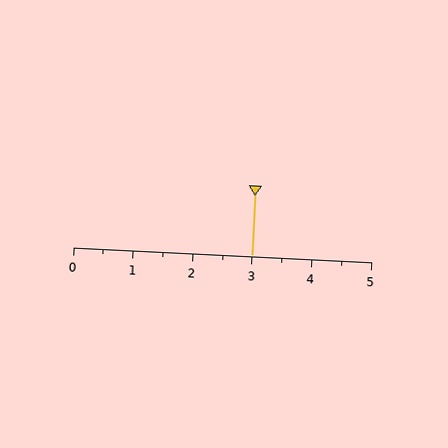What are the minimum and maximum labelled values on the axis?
The axis runs from 0 to 5.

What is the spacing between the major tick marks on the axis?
The major ticks are spaced 1 apart.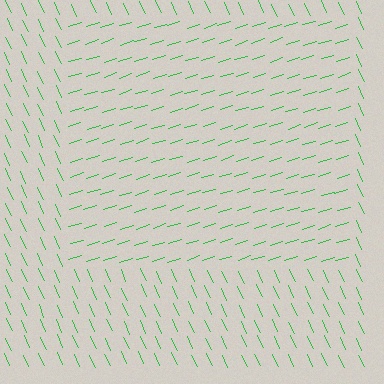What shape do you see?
I see a rectangle.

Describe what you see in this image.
The image is filled with small green line segments. A rectangle region in the image has lines oriented differently from the surrounding lines, creating a visible texture boundary.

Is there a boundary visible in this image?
Yes, there is a texture boundary formed by a change in line orientation.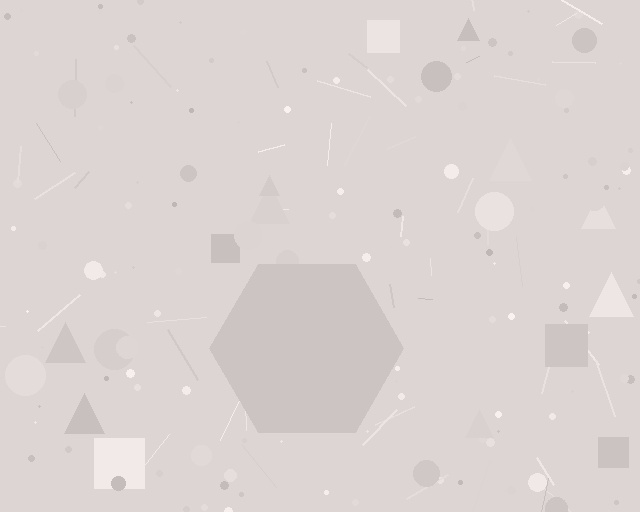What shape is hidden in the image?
A hexagon is hidden in the image.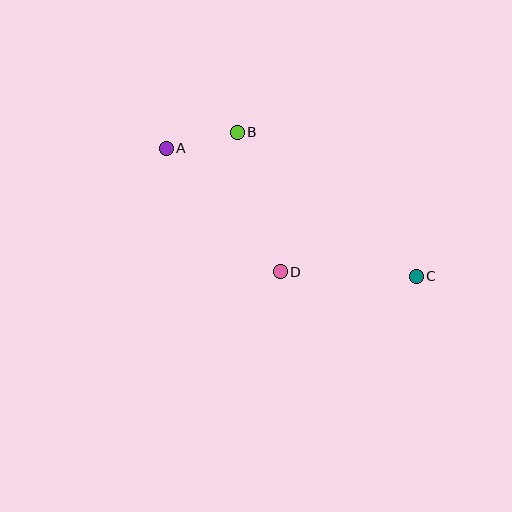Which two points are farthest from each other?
Points A and C are farthest from each other.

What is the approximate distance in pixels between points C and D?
The distance between C and D is approximately 136 pixels.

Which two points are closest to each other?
Points A and B are closest to each other.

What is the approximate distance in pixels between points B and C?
The distance between B and C is approximately 230 pixels.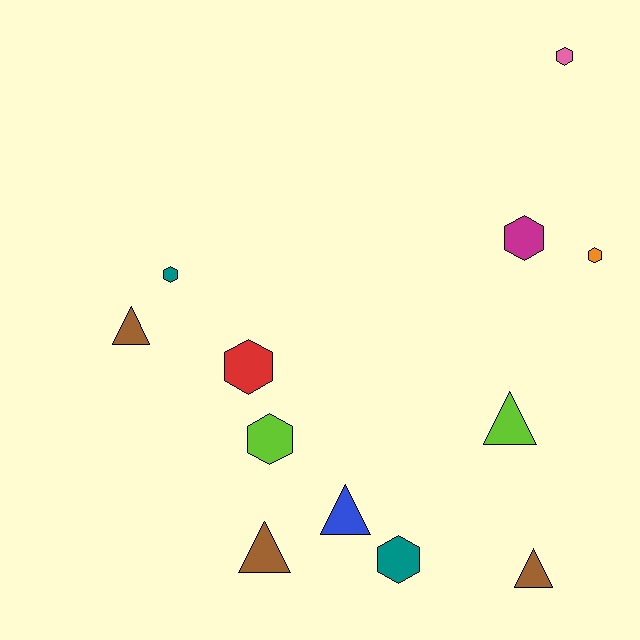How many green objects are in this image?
There are no green objects.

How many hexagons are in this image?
There are 7 hexagons.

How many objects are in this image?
There are 12 objects.